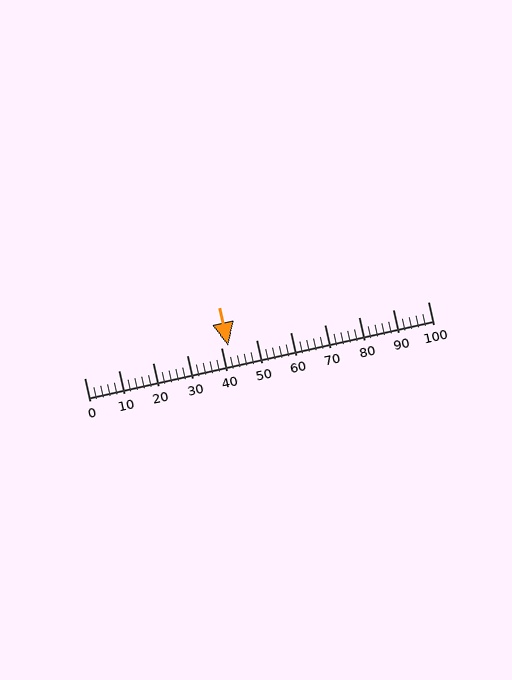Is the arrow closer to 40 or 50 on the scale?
The arrow is closer to 40.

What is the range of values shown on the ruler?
The ruler shows values from 0 to 100.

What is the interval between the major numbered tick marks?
The major tick marks are spaced 10 units apart.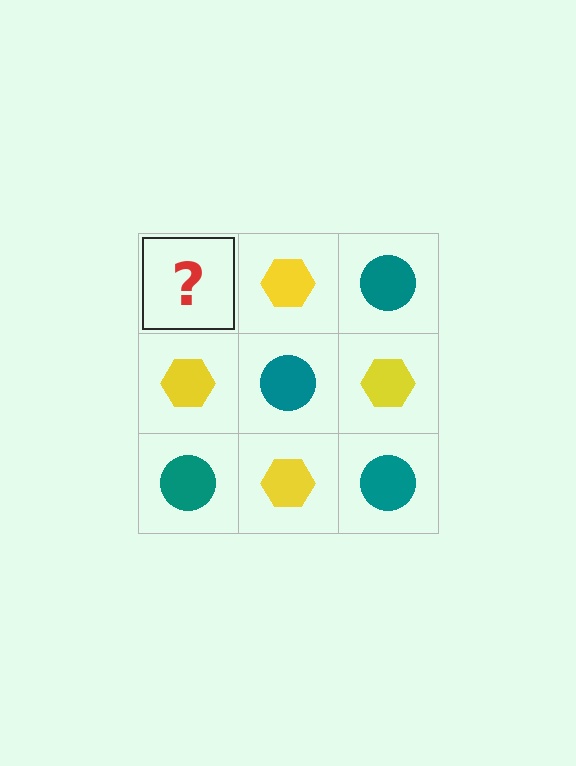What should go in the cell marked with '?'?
The missing cell should contain a teal circle.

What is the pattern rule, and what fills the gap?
The rule is that it alternates teal circle and yellow hexagon in a checkerboard pattern. The gap should be filled with a teal circle.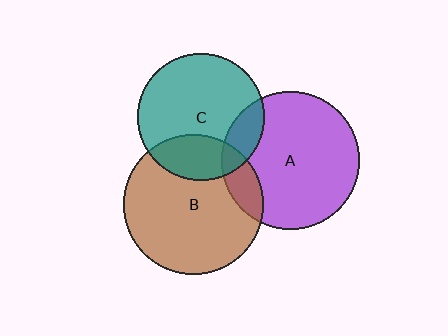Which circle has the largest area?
Circle B (brown).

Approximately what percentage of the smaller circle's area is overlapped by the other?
Approximately 15%.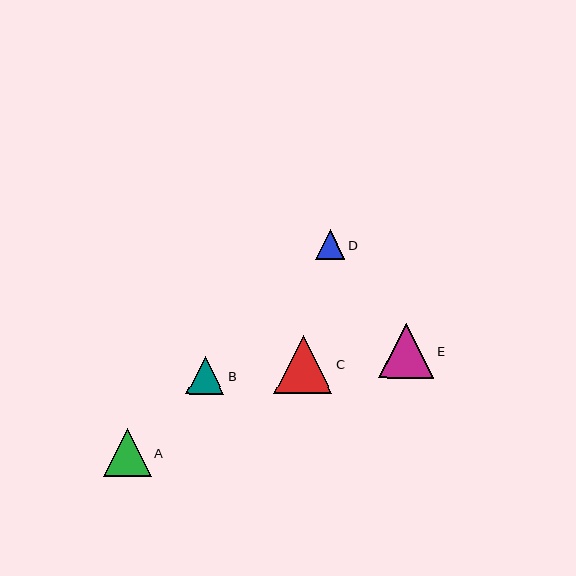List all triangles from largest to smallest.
From largest to smallest: C, E, A, B, D.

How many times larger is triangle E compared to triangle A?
Triangle E is approximately 1.1 times the size of triangle A.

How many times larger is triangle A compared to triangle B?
Triangle A is approximately 1.3 times the size of triangle B.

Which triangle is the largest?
Triangle C is the largest with a size of approximately 59 pixels.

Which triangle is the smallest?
Triangle D is the smallest with a size of approximately 30 pixels.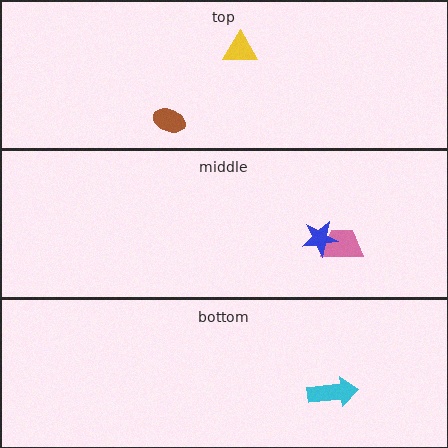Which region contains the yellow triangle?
The top region.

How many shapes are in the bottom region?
1.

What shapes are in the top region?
The brown ellipse, the yellow triangle.